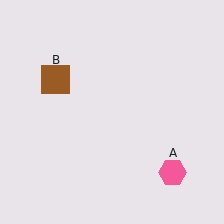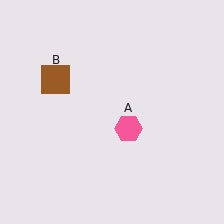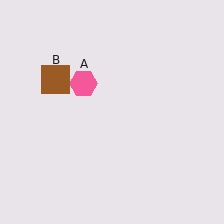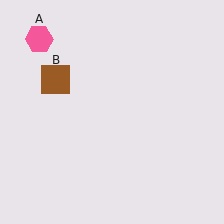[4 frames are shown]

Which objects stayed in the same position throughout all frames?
Brown square (object B) remained stationary.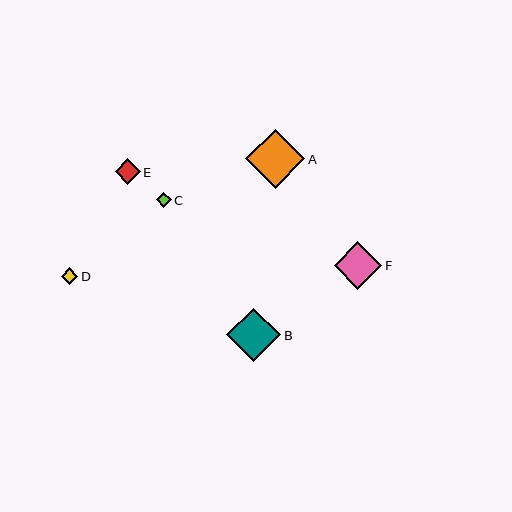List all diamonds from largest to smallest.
From largest to smallest: A, B, F, E, D, C.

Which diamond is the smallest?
Diamond C is the smallest with a size of approximately 15 pixels.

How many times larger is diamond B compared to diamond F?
Diamond B is approximately 1.1 times the size of diamond F.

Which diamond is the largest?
Diamond A is the largest with a size of approximately 59 pixels.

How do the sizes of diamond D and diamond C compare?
Diamond D and diamond C are approximately the same size.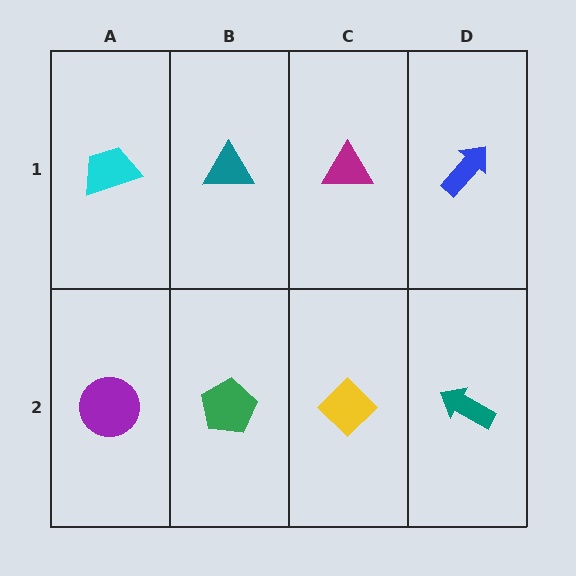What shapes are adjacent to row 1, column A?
A purple circle (row 2, column A), a teal triangle (row 1, column B).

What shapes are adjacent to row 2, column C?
A magenta triangle (row 1, column C), a green pentagon (row 2, column B), a teal arrow (row 2, column D).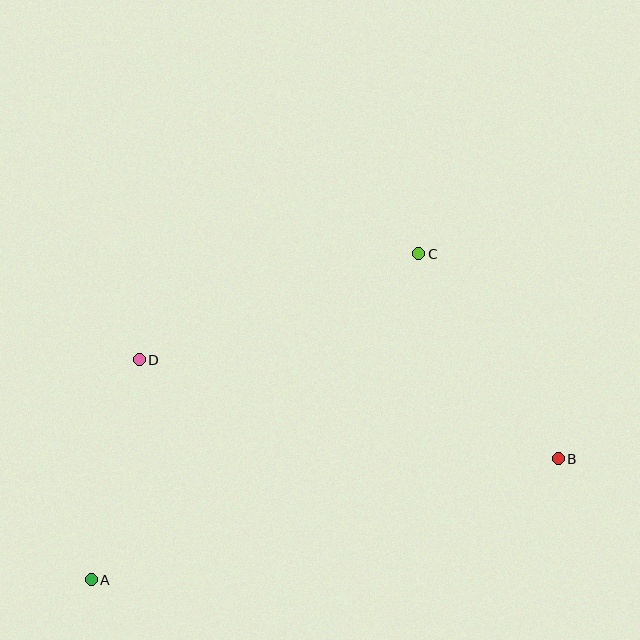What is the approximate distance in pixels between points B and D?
The distance between B and D is approximately 430 pixels.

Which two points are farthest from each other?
Points A and B are farthest from each other.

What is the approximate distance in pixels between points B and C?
The distance between B and C is approximately 248 pixels.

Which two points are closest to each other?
Points A and D are closest to each other.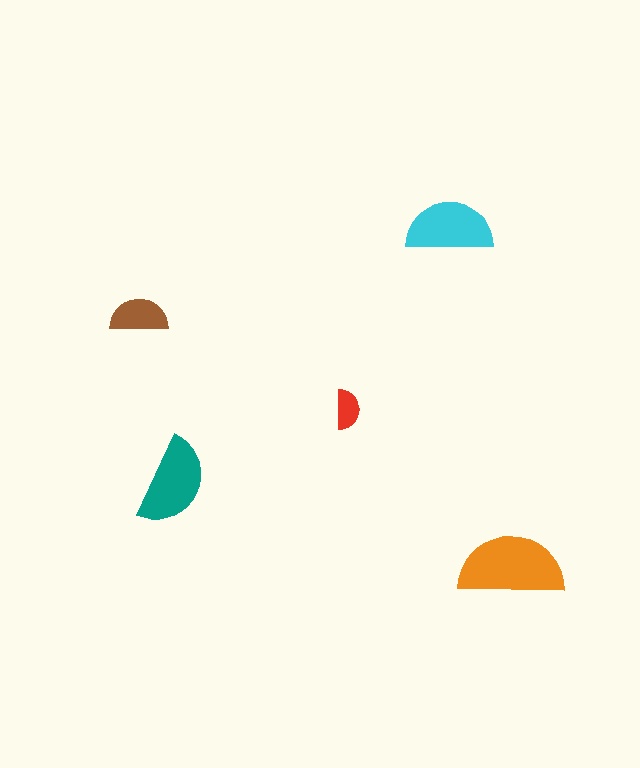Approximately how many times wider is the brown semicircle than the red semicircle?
About 1.5 times wider.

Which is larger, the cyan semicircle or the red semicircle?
The cyan one.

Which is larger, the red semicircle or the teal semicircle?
The teal one.